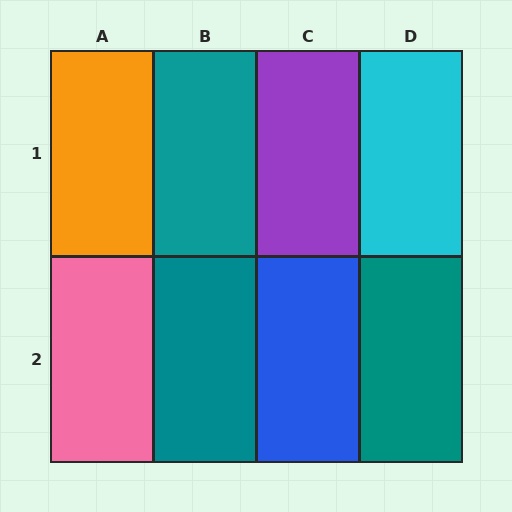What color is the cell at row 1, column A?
Orange.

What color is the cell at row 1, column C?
Purple.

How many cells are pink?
1 cell is pink.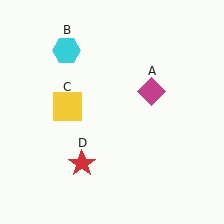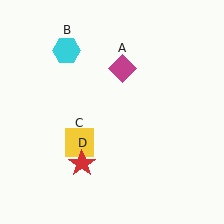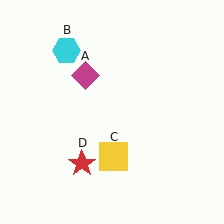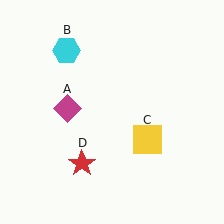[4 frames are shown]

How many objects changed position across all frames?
2 objects changed position: magenta diamond (object A), yellow square (object C).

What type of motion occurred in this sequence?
The magenta diamond (object A), yellow square (object C) rotated counterclockwise around the center of the scene.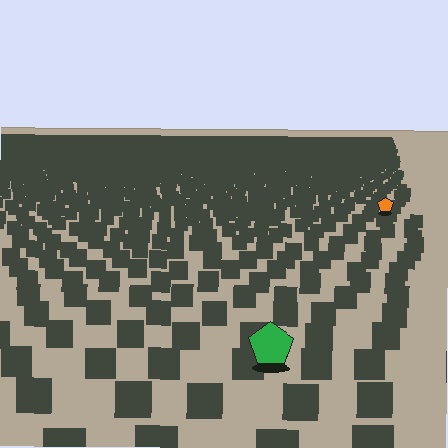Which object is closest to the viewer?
The green pentagon is closest. The texture marks near it are larger and more spread out.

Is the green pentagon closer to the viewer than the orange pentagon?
Yes. The green pentagon is closer — you can tell from the texture gradient: the ground texture is coarser near it.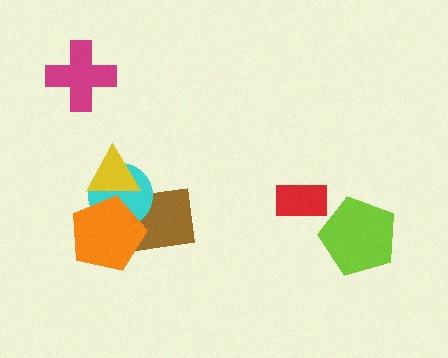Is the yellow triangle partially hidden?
Yes, it is partially covered by another shape.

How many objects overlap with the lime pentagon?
0 objects overlap with the lime pentagon.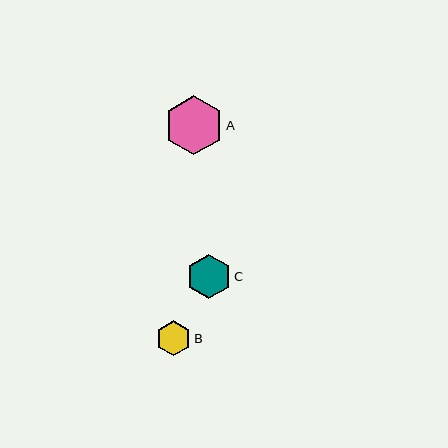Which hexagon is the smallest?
Hexagon B is the smallest with a size of approximately 36 pixels.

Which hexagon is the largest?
Hexagon A is the largest with a size of approximately 59 pixels.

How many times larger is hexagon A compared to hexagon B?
Hexagon A is approximately 1.7 times the size of hexagon B.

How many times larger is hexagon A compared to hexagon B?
Hexagon A is approximately 1.7 times the size of hexagon B.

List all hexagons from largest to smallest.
From largest to smallest: A, C, B.